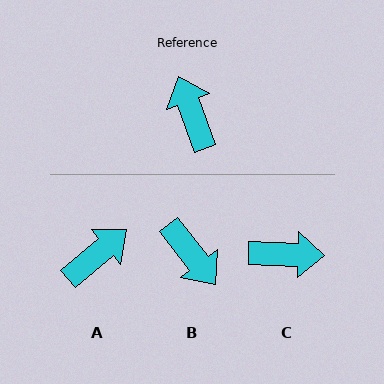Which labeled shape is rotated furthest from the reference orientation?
B, about 163 degrees away.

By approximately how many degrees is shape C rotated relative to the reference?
Approximately 112 degrees clockwise.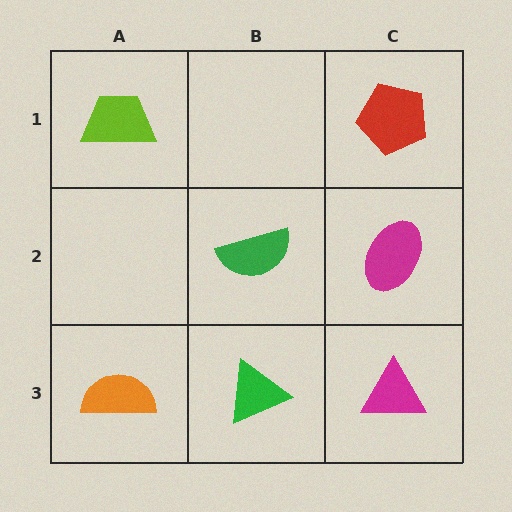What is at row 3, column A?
An orange semicircle.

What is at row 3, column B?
A green triangle.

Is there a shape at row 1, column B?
No, that cell is empty.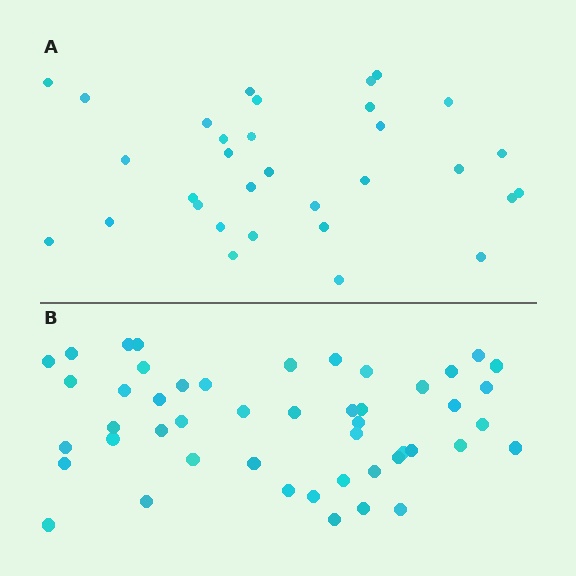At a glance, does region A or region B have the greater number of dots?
Region B (the bottom region) has more dots.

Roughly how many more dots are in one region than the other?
Region B has approximately 15 more dots than region A.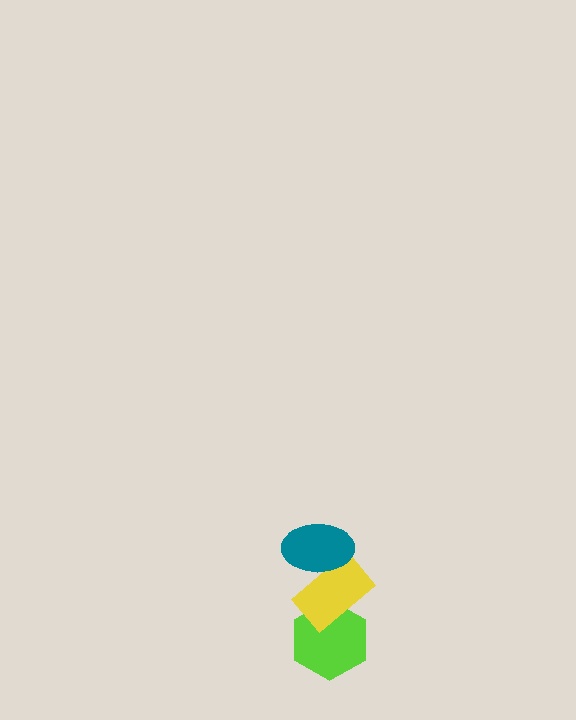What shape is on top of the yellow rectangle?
The teal ellipse is on top of the yellow rectangle.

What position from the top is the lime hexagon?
The lime hexagon is 3rd from the top.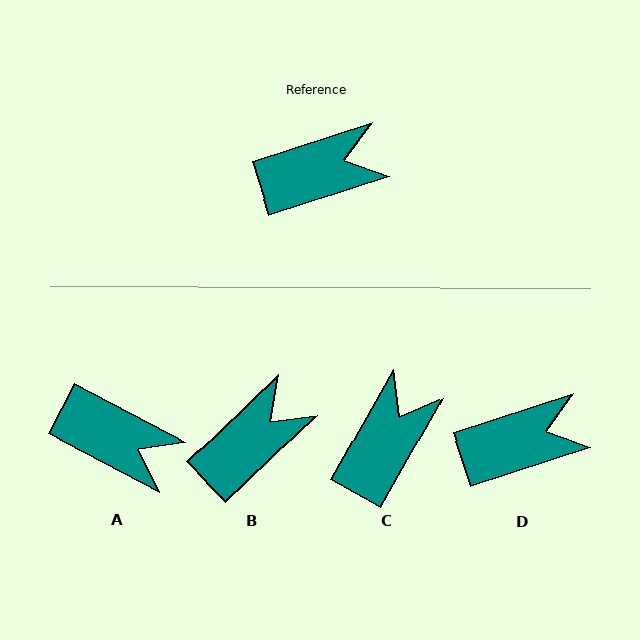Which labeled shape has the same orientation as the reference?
D.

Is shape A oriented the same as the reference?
No, it is off by about 46 degrees.